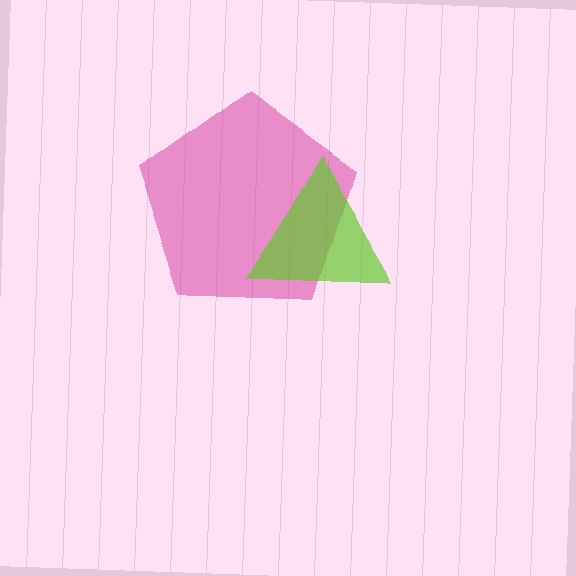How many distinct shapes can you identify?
There are 2 distinct shapes: a magenta pentagon, a lime triangle.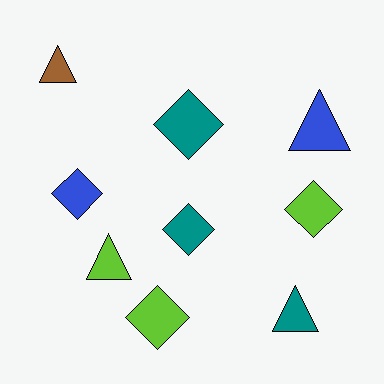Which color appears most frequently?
Lime, with 3 objects.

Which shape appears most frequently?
Diamond, with 5 objects.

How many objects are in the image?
There are 9 objects.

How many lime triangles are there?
There is 1 lime triangle.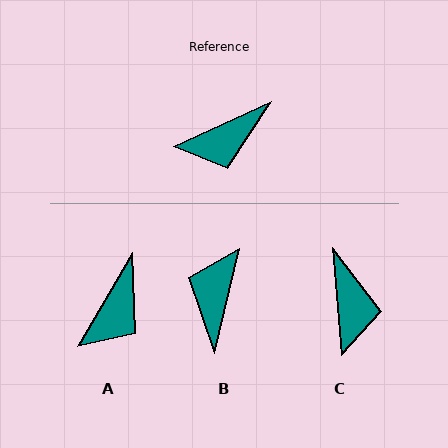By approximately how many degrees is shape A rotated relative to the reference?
Approximately 35 degrees counter-clockwise.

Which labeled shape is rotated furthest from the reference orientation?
B, about 128 degrees away.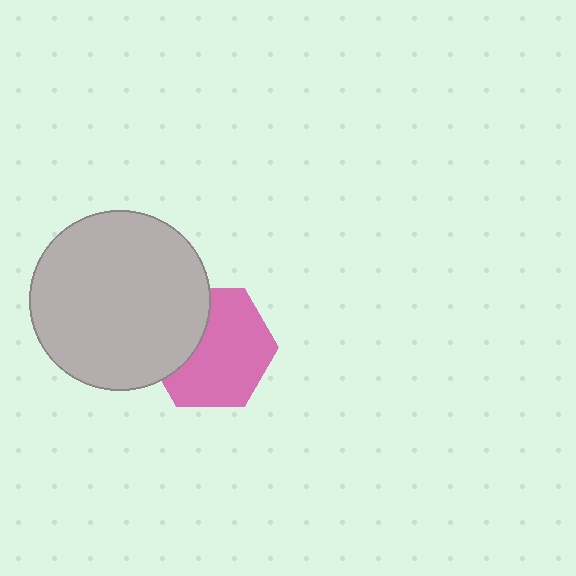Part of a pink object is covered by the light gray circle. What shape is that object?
It is a hexagon.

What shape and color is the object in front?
The object in front is a light gray circle.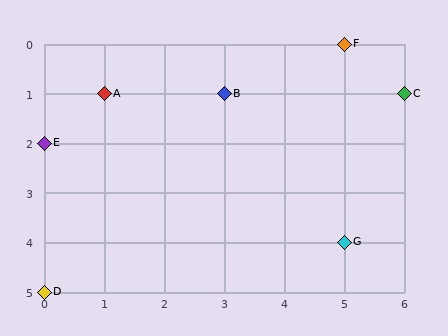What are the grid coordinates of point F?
Point F is at grid coordinates (5, 0).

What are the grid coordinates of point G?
Point G is at grid coordinates (5, 4).